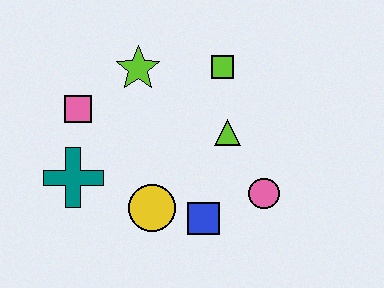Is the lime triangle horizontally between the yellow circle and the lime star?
No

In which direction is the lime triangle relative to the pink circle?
The lime triangle is above the pink circle.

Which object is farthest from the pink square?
The pink circle is farthest from the pink square.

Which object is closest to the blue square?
The yellow circle is closest to the blue square.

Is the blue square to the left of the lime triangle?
Yes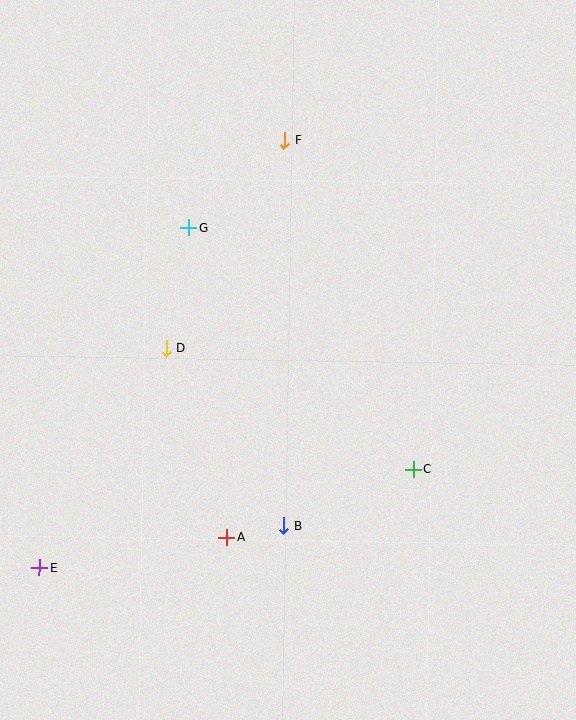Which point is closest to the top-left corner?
Point G is closest to the top-left corner.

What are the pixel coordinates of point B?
Point B is at (284, 526).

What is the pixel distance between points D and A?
The distance between D and A is 198 pixels.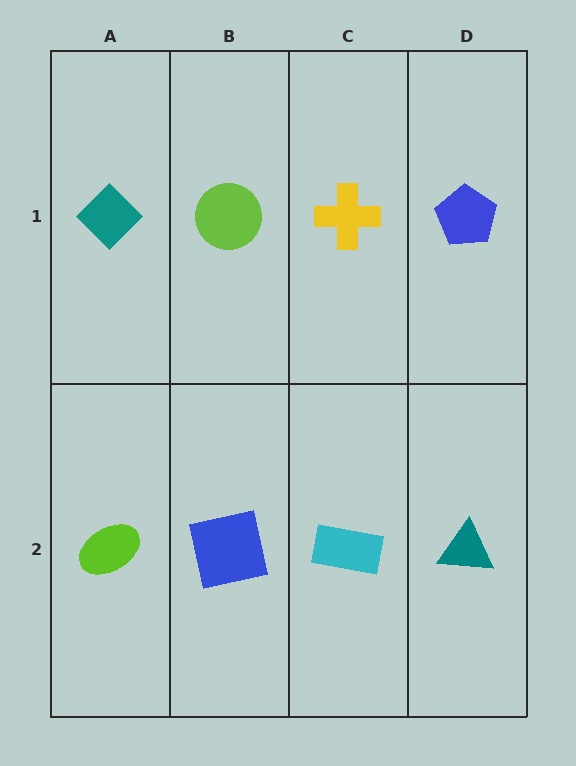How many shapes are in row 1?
4 shapes.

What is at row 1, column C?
A yellow cross.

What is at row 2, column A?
A lime ellipse.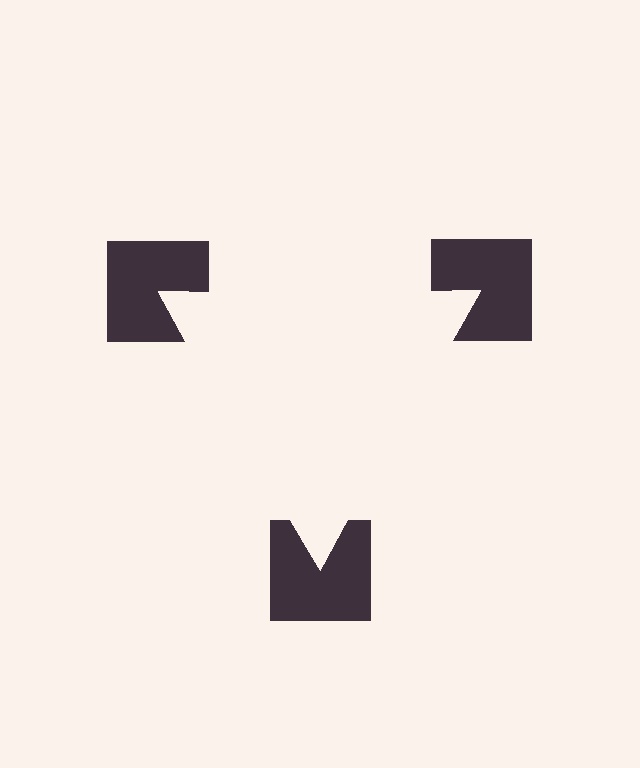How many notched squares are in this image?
There are 3 — one at each vertex of the illusory triangle.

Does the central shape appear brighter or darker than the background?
It typically appears slightly brighter than the background, even though no actual brightness change is drawn.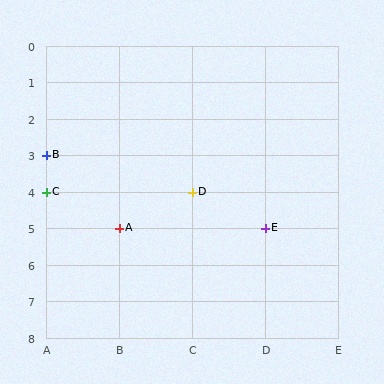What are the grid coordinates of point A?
Point A is at grid coordinates (B, 5).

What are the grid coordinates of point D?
Point D is at grid coordinates (C, 4).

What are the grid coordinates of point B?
Point B is at grid coordinates (A, 3).